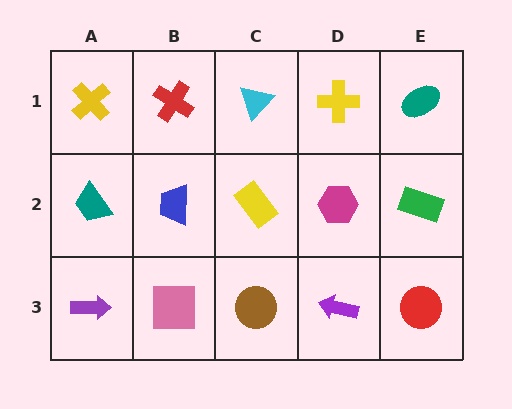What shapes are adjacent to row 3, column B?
A blue trapezoid (row 2, column B), a purple arrow (row 3, column A), a brown circle (row 3, column C).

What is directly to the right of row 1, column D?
A teal ellipse.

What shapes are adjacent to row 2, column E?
A teal ellipse (row 1, column E), a red circle (row 3, column E), a magenta hexagon (row 2, column D).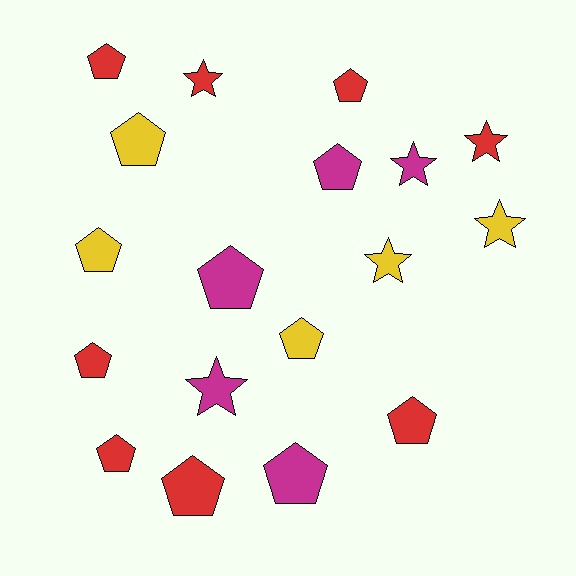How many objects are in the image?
There are 18 objects.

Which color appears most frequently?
Red, with 8 objects.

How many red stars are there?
There are 2 red stars.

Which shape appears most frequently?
Pentagon, with 12 objects.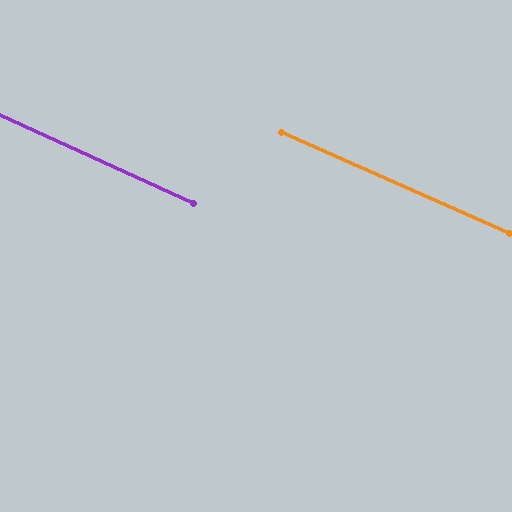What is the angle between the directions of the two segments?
Approximately 0 degrees.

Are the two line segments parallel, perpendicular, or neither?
Parallel — their directions differ by only 0.5°.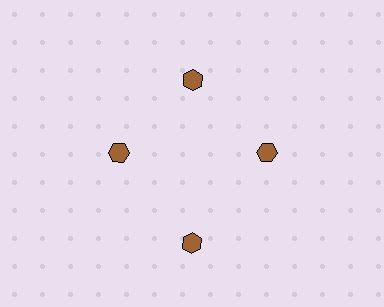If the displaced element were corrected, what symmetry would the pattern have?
It would have 4-fold rotational symmetry — the pattern would map onto itself every 90 degrees.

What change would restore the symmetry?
The symmetry would be restored by moving it inward, back onto the ring so that all 4 hexagons sit at equal angles and equal distance from the center.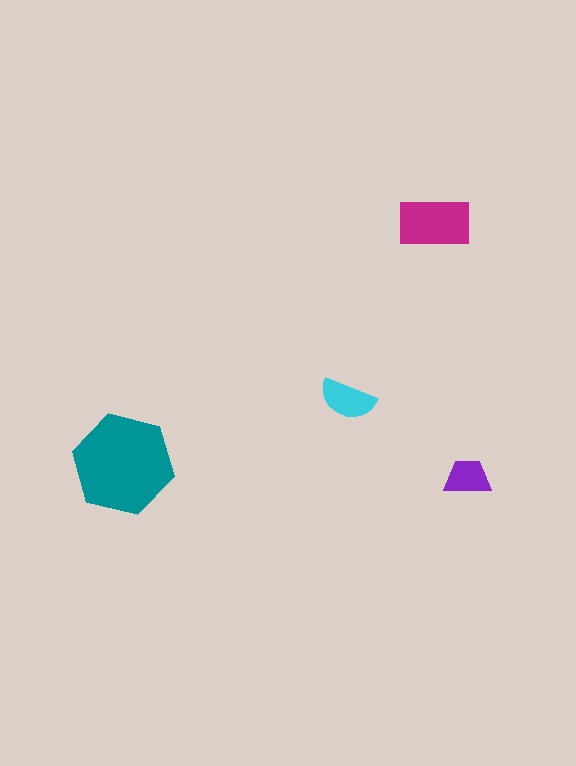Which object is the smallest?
The purple trapezoid.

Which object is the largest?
The teal hexagon.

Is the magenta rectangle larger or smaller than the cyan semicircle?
Larger.